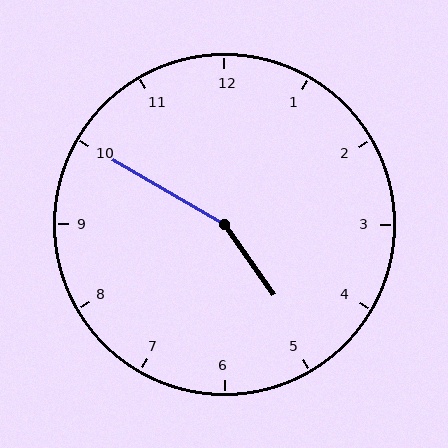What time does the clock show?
4:50.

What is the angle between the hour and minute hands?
Approximately 155 degrees.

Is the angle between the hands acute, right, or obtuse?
It is obtuse.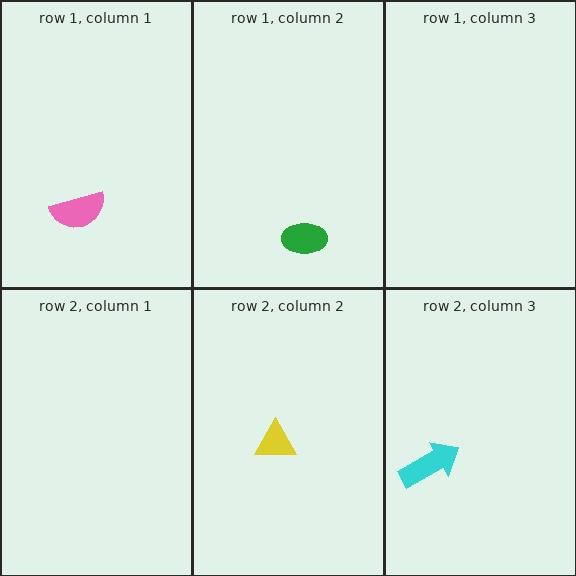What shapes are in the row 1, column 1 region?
The pink semicircle.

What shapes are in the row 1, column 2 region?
The green ellipse.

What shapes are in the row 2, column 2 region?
The yellow triangle.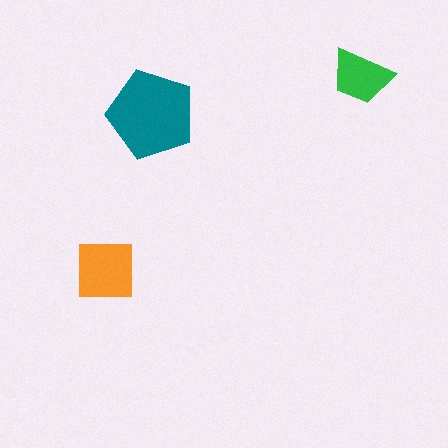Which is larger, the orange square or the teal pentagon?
The teal pentagon.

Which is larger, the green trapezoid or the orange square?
The orange square.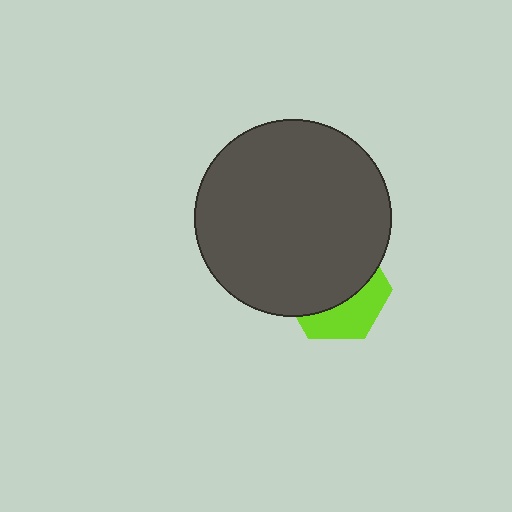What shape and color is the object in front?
The object in front is a dark gray circle.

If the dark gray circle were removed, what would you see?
You would see the complete lime hexagon.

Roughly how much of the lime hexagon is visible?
A small part of it is visible (roughly 38%).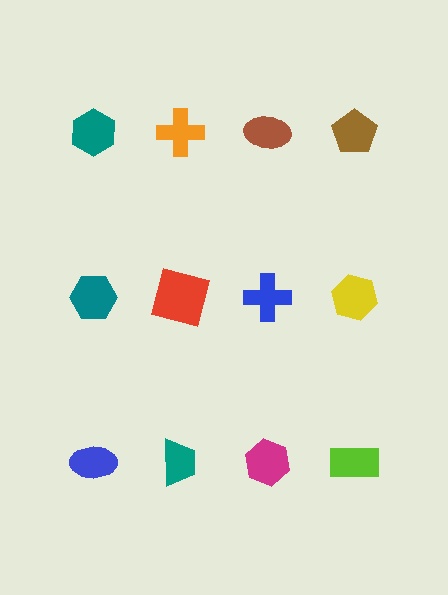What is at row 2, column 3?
A blue cross.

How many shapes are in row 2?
4 shapes.